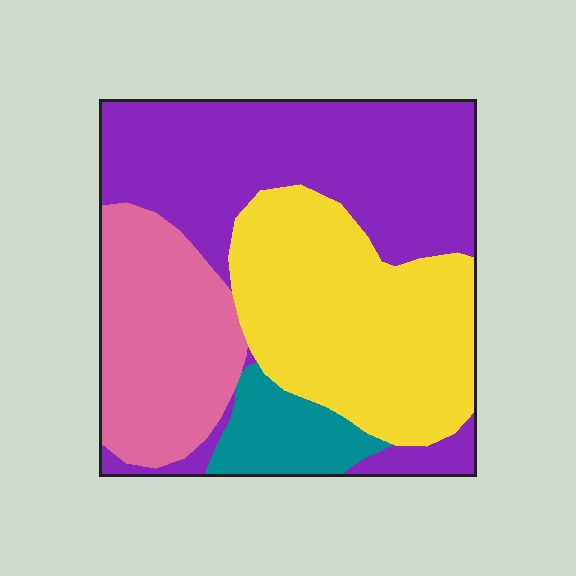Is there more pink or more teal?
Pink.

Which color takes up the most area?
Purple, at roughly 40%.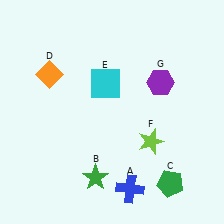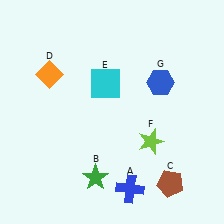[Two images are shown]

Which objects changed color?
C changed from green to brown. G changed from purple to blue.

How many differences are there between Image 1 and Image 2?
There are 2 differences between the two images.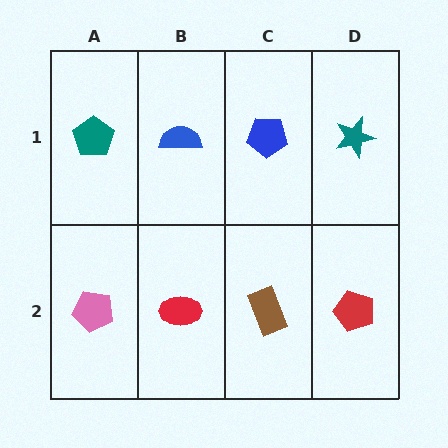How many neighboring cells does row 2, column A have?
2.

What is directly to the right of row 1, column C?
A teal star.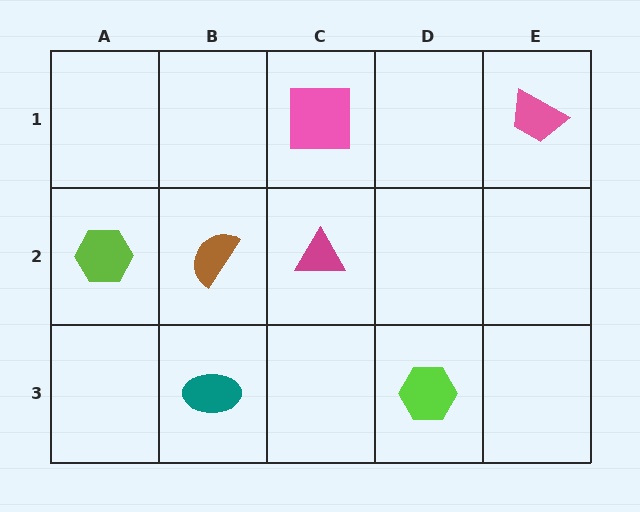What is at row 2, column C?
A magenta triangle.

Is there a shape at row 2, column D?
No, that cell is empty.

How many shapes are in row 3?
2 shapes.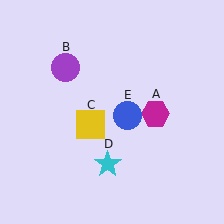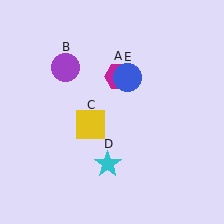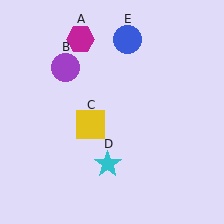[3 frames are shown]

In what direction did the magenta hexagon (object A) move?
The magenta hexagon (object A) moved up and to the left.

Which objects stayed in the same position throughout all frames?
Purple circle (object B) and yellow square (object C) and cyan star (object D) remained stationary.